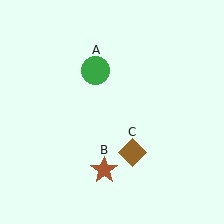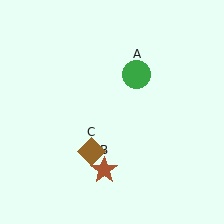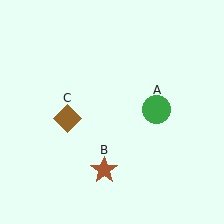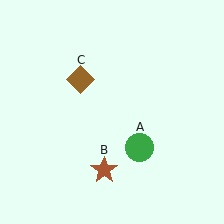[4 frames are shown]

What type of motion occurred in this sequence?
The green circle (object A), brown diamond (object C) rotated clockwise around the center of the scene.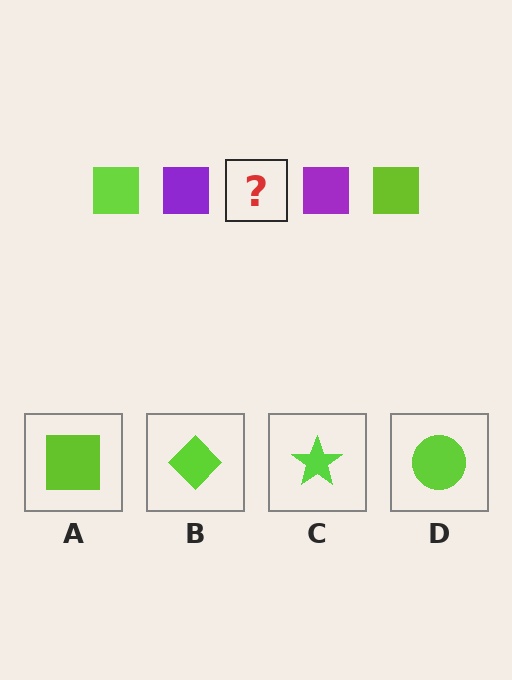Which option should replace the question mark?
Option A.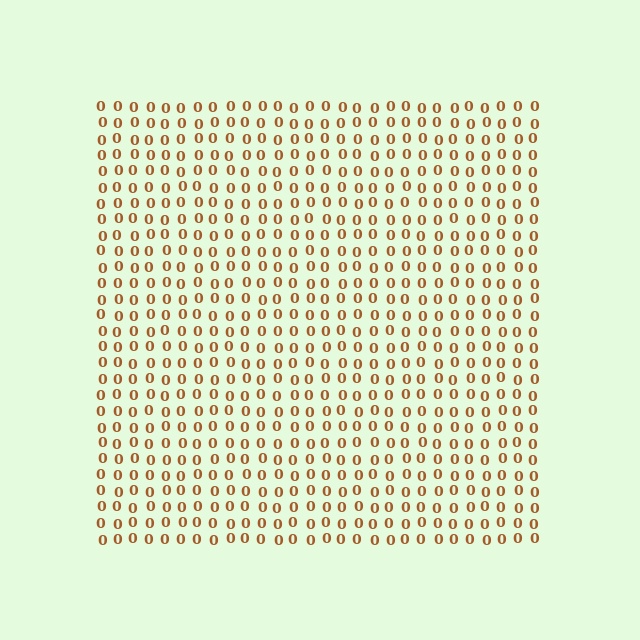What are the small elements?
The small elements are digit 0's.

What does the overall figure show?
The overall figure shows a square.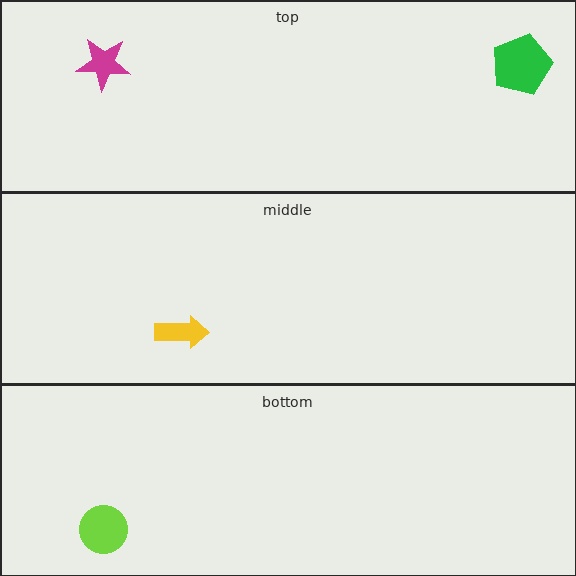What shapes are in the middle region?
The yellow arrow.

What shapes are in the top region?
The magenta star, the green pentagon.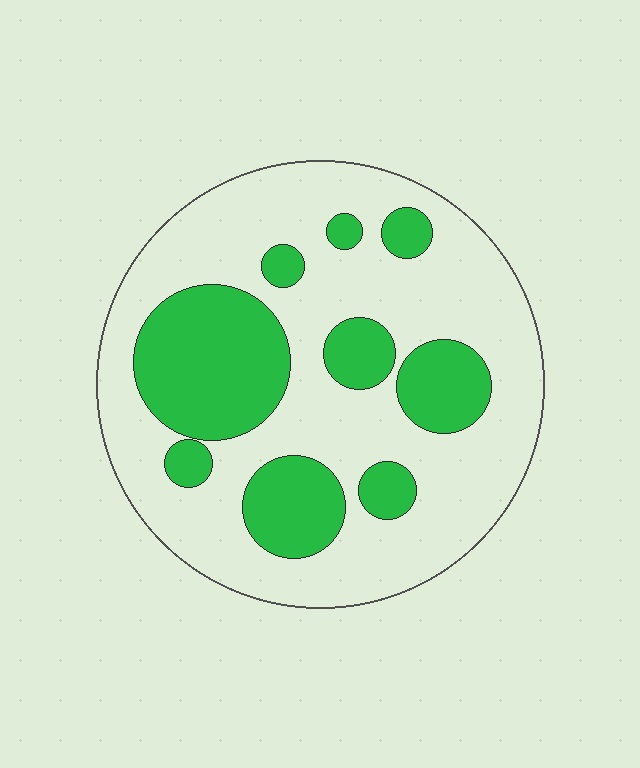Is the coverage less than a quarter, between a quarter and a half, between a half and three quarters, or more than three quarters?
Between a quarter and a half.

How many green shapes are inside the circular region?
9.